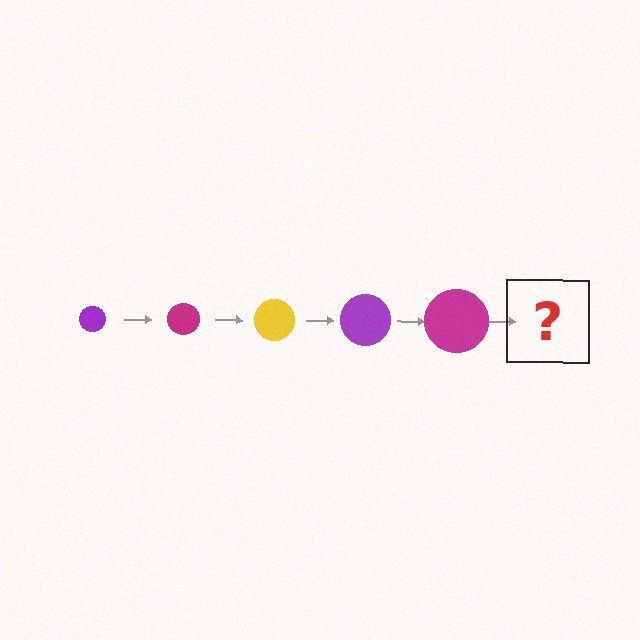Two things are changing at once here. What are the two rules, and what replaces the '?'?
The two rules are that the circle grows larger each step and the color cycles through purple, magenta, and yellow. The '?' should be a yellow circle, larger than the previous one.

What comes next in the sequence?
The next element should be a yellow circle, larger than the previous one.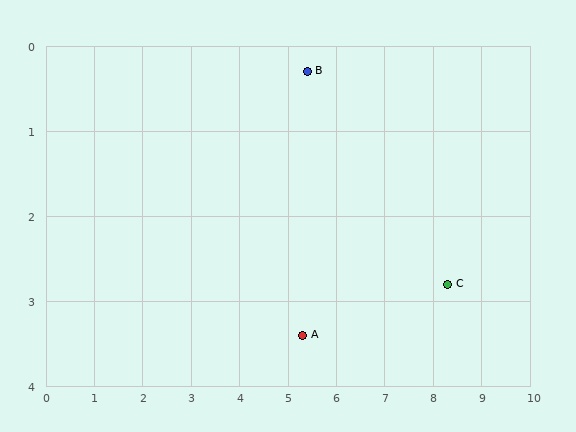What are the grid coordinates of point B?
Point B is at approximately (5.4, 0.3).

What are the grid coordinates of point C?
Point C is at approximately (8.3, 2.8).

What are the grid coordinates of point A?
Point A is at approximately (5.3, 3.4).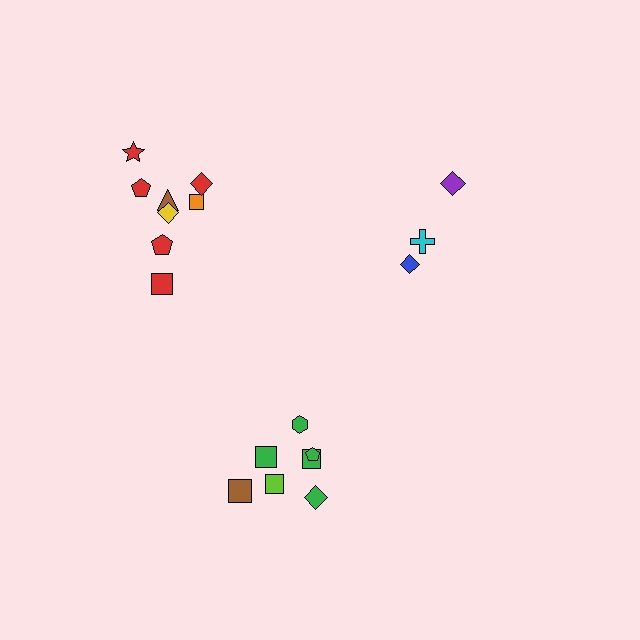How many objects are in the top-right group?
There are 3 objects.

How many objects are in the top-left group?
There are 8 objects.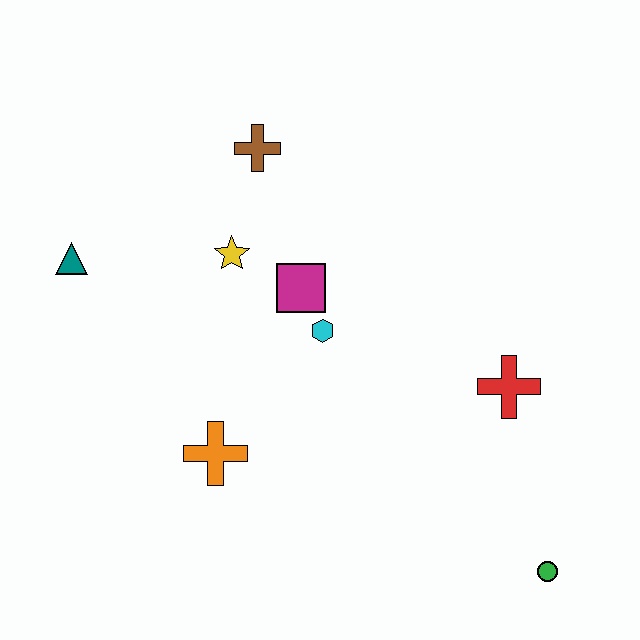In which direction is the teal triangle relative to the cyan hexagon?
The teal triangle is to the left of the cyan hexagon.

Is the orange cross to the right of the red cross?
No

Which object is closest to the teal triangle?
The yellow star is closest to the teal triangle.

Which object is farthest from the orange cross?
The green circle is farthest from the orange cross.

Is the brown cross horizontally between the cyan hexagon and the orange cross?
Yes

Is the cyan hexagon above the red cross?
Yes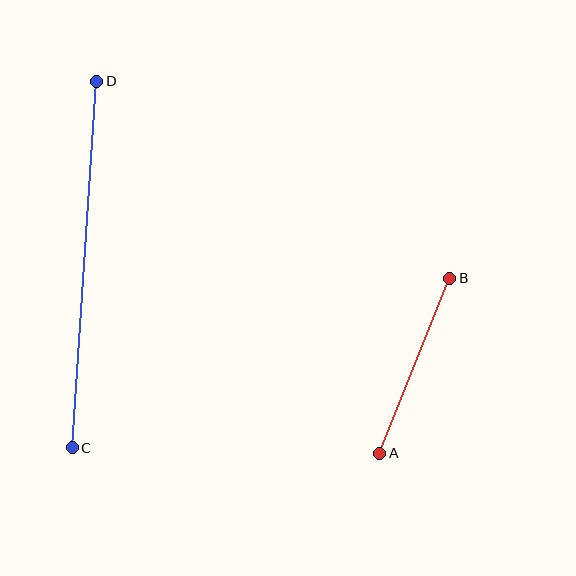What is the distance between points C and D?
The distance is approximately 367 pixels.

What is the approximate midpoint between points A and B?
The midpoint is at approximately (415, 366) pixels.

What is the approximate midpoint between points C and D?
The midpoint is at approximately (84, 265) pixels.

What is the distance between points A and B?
The distance is approximately 188 pixels.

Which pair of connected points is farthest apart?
Points C and D are farthest apart.